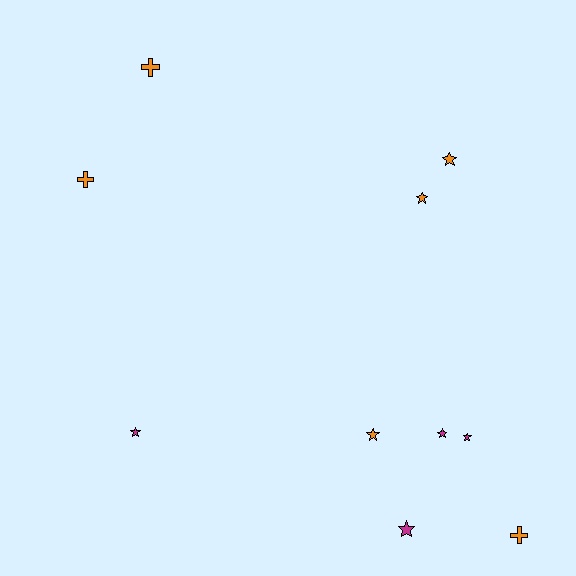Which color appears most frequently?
Orange, with 6 objects.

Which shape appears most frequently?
Star, with 7 objects.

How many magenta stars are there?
There are 4 magenta stars.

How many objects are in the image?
There are 10 objects.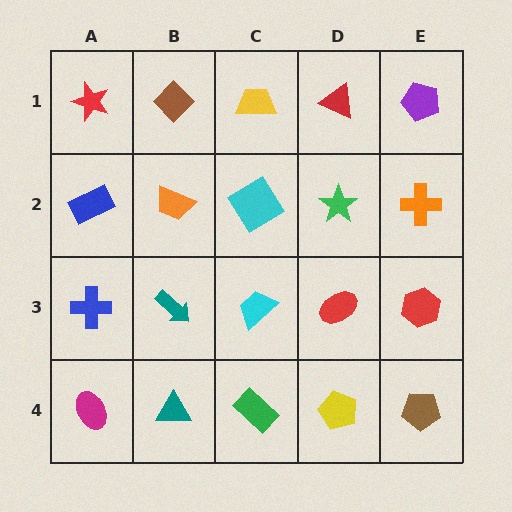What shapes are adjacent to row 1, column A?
A blue rectangle (row 2, column A), a brown diamond (row 1, column B).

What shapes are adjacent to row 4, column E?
A red hexagon (row 3, column E), a yellow pentagon (row 4, column D).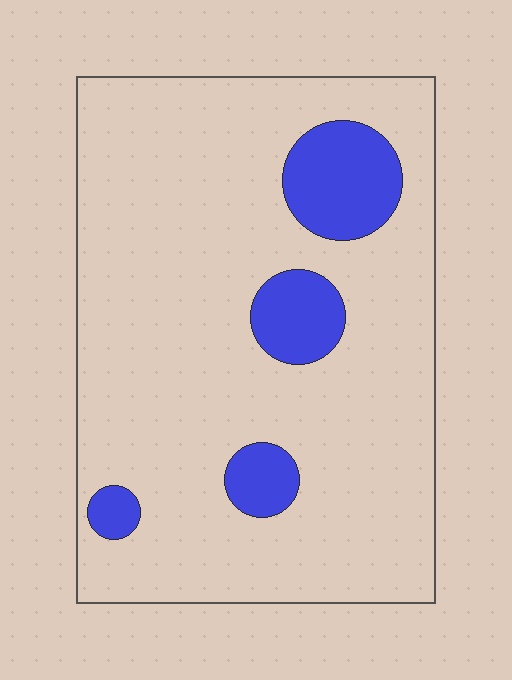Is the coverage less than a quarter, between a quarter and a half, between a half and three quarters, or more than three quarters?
Less than a quarter.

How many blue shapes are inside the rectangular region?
4.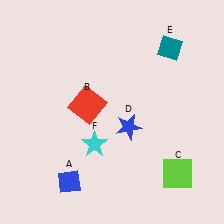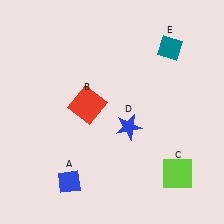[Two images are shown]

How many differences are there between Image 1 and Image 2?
There is 1 difference between the two images.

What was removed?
The cyan star (F) was removed in Image 2.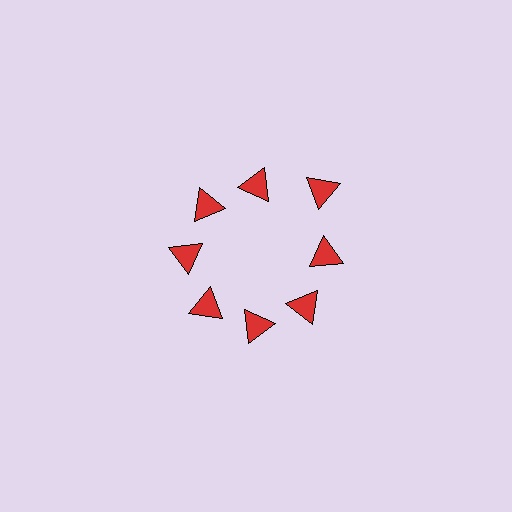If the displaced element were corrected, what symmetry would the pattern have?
It would have 8-fold rotational symmetry — the pattern would map onto itself every 45 degrees.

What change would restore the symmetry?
The symmetry would be restored by moving it inward, back onto the ring so that all 8 triangles sit at equal angles and equal distance from the center.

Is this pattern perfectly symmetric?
No. The 8 red triangles are arranged in a ring, but one element near the 2 o'clock position is pushed outward from the center, breaking the 8-fold rotational symmetry.